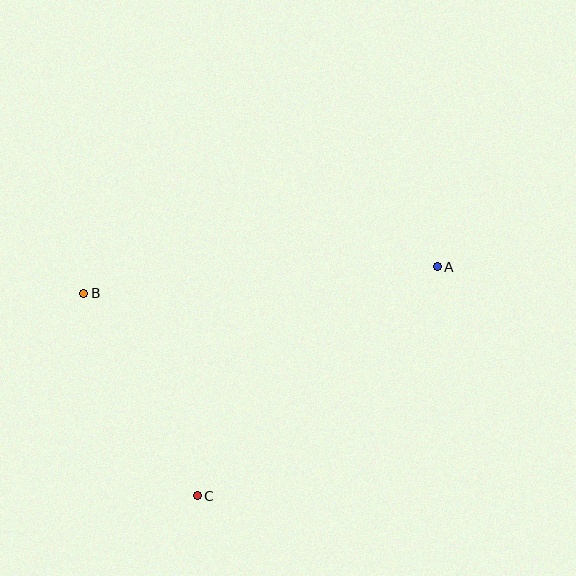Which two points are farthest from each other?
Points A and B are farthest from each other.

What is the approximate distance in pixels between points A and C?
The distance between A and C is approximately 332 pixels.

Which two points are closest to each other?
Points B and C are closest to each other.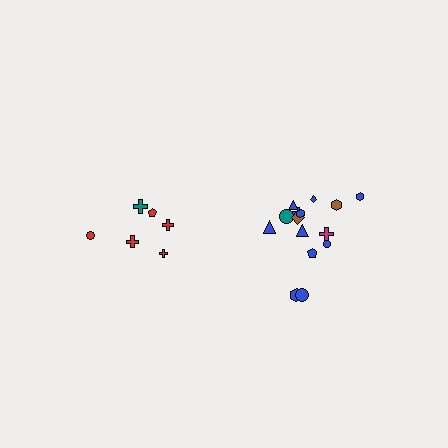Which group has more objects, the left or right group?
The right group.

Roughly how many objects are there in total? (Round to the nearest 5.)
Roughly 20 objects in total.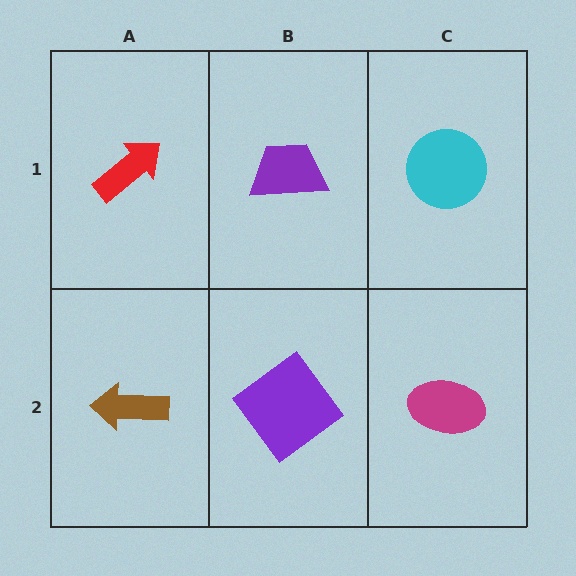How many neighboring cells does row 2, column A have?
2.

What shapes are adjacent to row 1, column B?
A purple diamond (row 2, column B), a red arrow (row 1, column A), a cyan circle (row 1, column C).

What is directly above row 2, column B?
A purple trapezoid.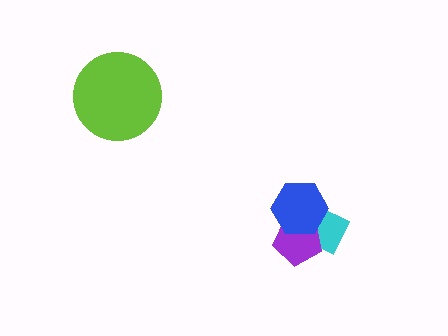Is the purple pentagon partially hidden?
Yes, it is partially covered by another shape.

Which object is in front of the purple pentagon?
The blue hexagon is in front of the purple pentagon.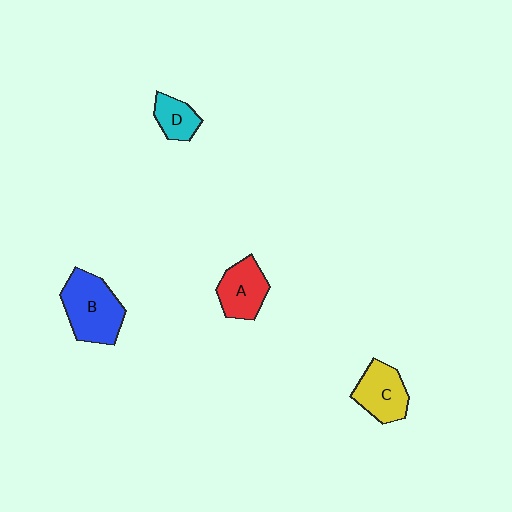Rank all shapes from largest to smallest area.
From largest to smallest: B (blue), C (yellow), A (red), D (cyan).